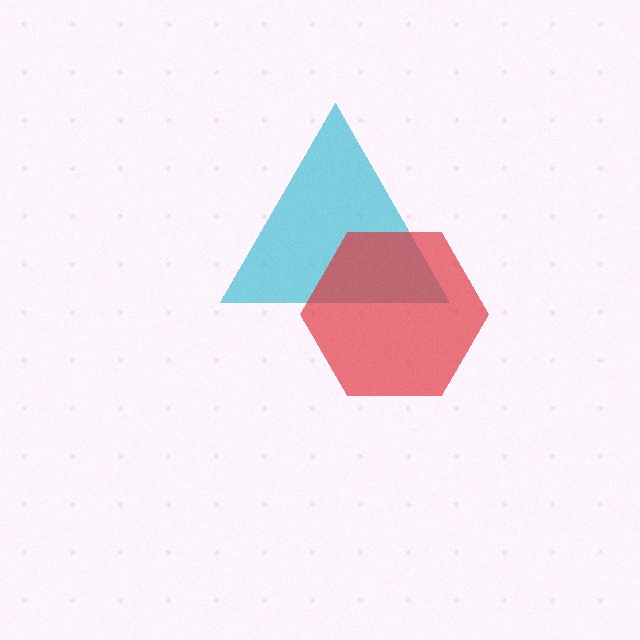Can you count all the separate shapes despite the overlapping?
Yes, there are 2 separate shapes.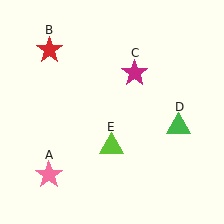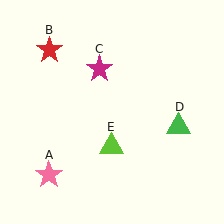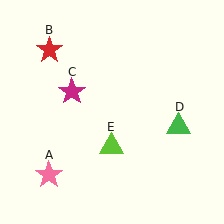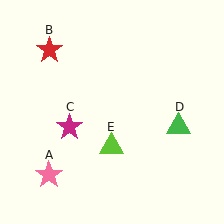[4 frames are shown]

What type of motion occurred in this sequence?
The magenta star (object C) rotated counterclockwise around the center of the scene.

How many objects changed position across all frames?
1 object changed position: magenta star (object C).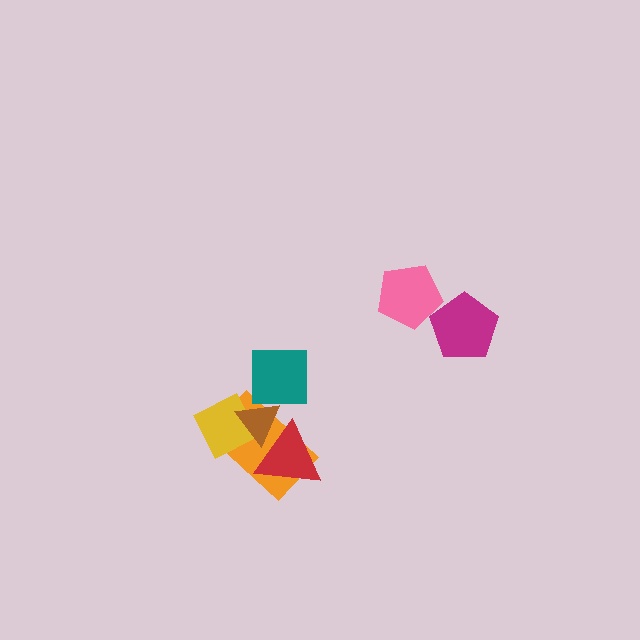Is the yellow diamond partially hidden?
Yes, it is partially covered by another shape.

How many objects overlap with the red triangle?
2 objects overlap with the red triangle.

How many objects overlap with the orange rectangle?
3 objects overlap with the orange rectangle.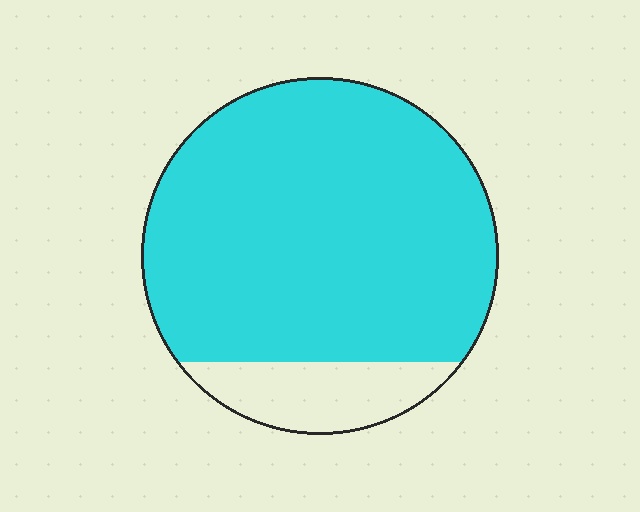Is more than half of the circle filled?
Yes.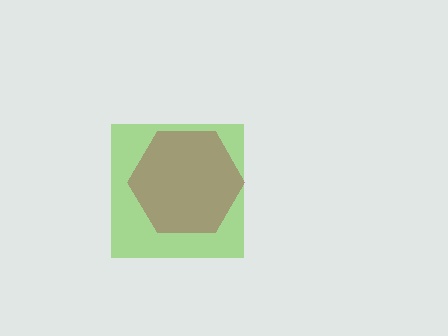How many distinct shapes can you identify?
There are 2 distinct shapes: a magenta hexagon, a lime square.